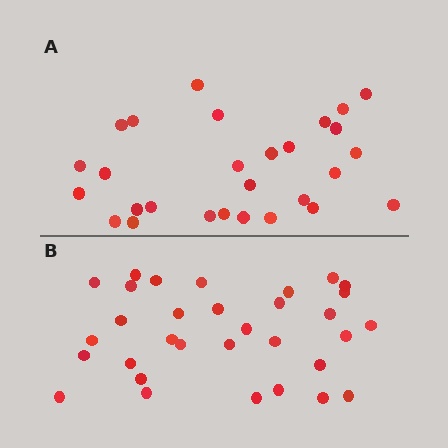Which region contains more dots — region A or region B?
Region B (the bottom region) has more dots.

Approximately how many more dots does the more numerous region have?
Region B has about 4 more dots than region A.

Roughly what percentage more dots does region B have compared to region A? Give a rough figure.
About 15% more.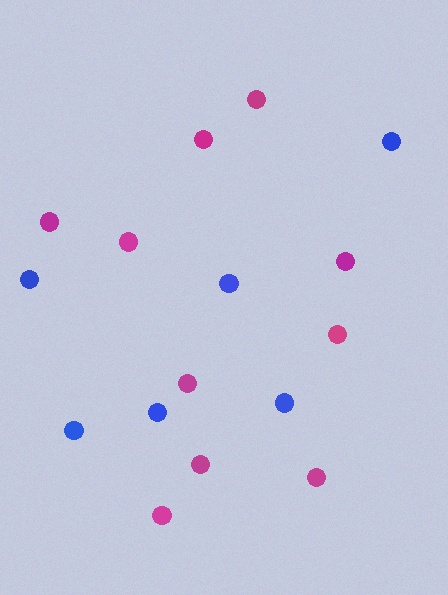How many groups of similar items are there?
There are 2 groups: one group of blue circles (6) and one group of magenta circles (10).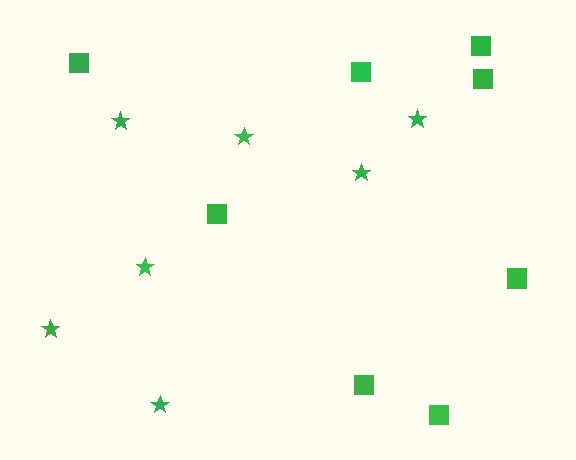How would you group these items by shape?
There are 2 groups: one group of stars (7) and one group of squares (8).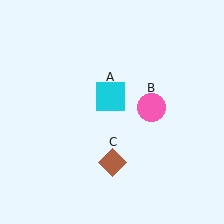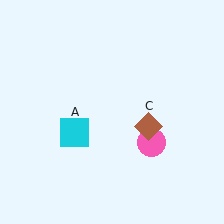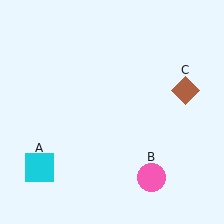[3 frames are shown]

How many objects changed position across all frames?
3 objects changed position: cyan square (object A), pink circle (object B), brown diamond (object C).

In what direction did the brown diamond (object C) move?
The brown diamond (object C) moved up and to the right.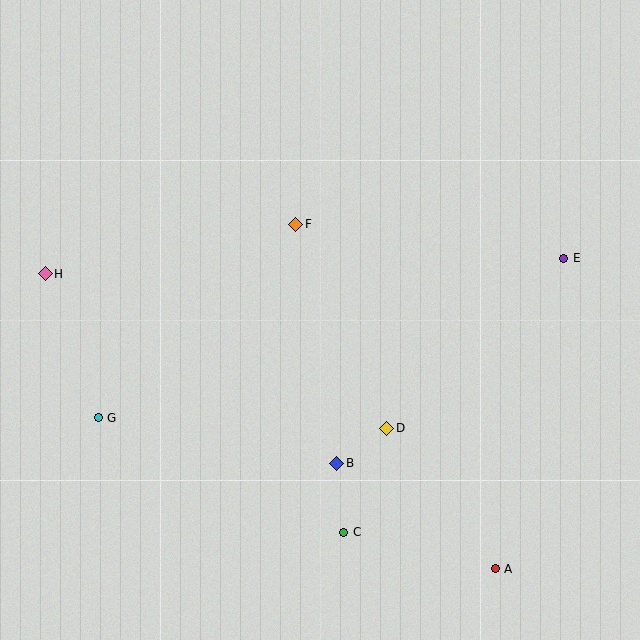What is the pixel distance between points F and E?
The distance between F and E is 270 pixels.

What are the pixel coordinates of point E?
Point E is at (564, 258).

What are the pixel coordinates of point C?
Point C is at (344, 532).